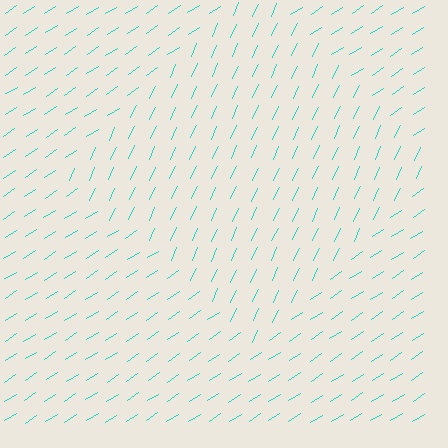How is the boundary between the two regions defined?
The boundary is defined purely by a change in line orientation (approximately 33 degrees difference). All lines are the same color and thickness.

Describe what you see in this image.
The image is filled with small cyan line segments. A diamond region in the image has lines oriented differently from the surrounding lines, creating a visible texture boundary.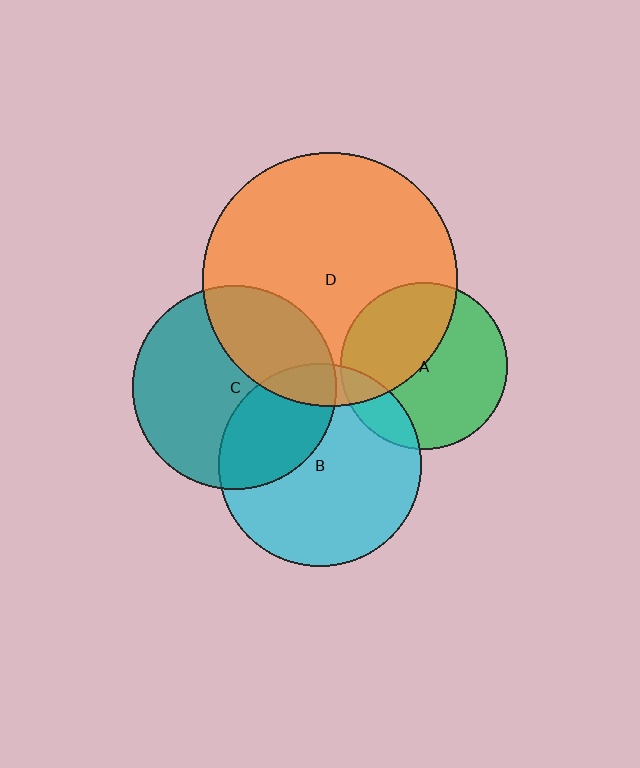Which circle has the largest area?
Circle D (orange).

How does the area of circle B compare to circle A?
Approximately 1.5 times.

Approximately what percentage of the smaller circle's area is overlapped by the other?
Approximately 30%.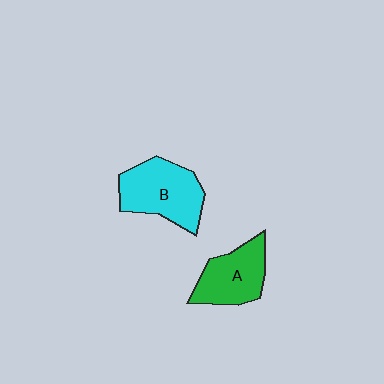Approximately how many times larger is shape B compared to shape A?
Approximately 1.2 times.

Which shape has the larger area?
Shape B (cyan).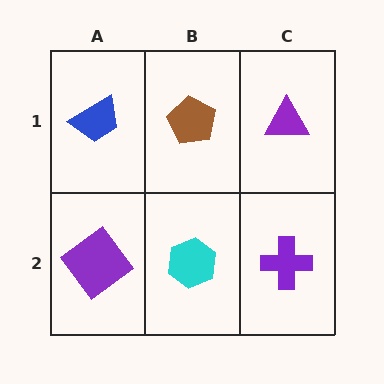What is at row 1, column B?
A brown pentagon.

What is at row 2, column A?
A purple diamond.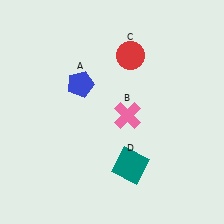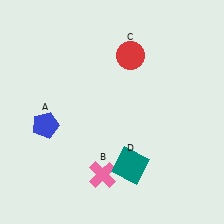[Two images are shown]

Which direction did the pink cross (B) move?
The pink cross (B) moved down.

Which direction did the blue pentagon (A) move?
The blue pentagon (A) moved down.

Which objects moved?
The objects that moved are: the blue pentagon (A), the pink cross (B).